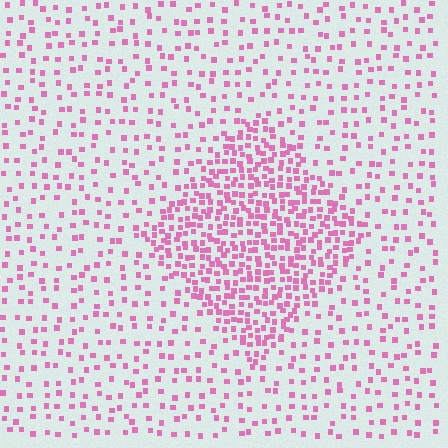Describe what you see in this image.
The image contains small pink elements arranged at two different densities. A diamond-shaped region is visible where the elements are more densely packed than the surrounding area.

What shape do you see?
I see a diamond.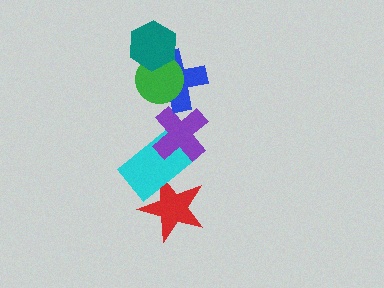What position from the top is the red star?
The red star is 6th from the top.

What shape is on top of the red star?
The cyan rectangle is on top of the red star.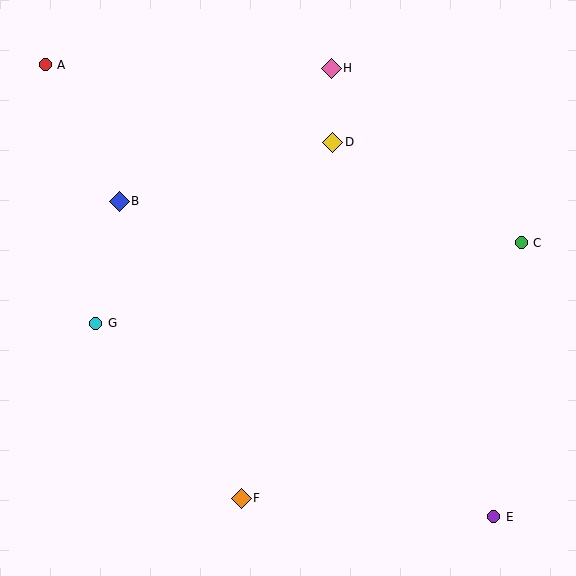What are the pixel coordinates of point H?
Point H is at (331, 68).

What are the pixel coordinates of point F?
Point F is at (241, 498).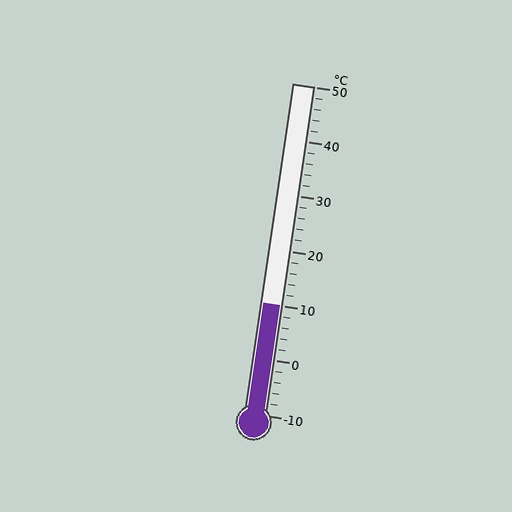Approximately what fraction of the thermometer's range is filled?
The thermometer is filled to approximately 35% of its range.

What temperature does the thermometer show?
The thermometer shows approximately 10°C.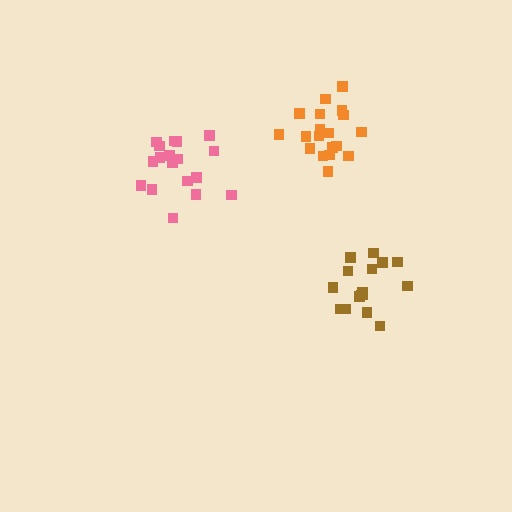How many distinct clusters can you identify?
There are 3 distinct clusters.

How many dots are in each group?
Group 1: 19 dots, Group 2: 18 dots, Group 3: 16 dots (53 total).